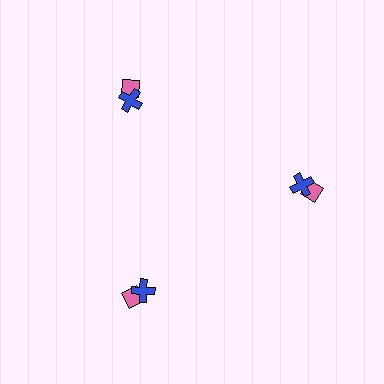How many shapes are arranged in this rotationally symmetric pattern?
There are 6 shapes, arranged in 3 groups of 2.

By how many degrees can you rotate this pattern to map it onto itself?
The pattern maps onto itself every 120 degrees of rotation.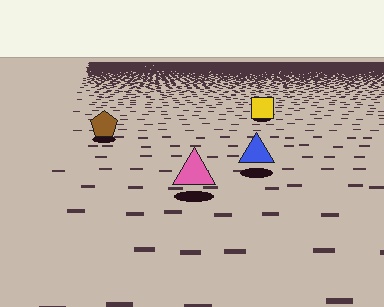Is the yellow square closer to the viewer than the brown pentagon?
No. The brown pentagon is closer — you can tell from the texture gradient: the ground texture is coarser near it.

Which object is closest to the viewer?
The pink triangle is closest. The texture marks near it are larger and more spread out.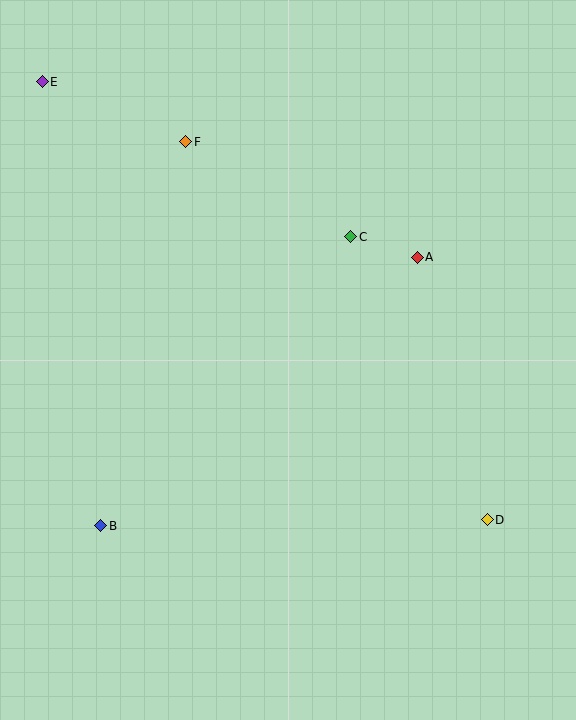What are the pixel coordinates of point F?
Point F is at (186, 142).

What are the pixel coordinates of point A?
Point A is at (417, 257).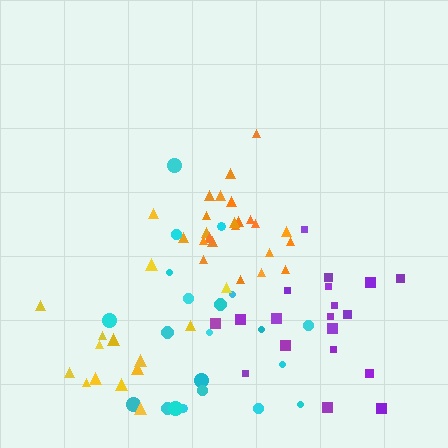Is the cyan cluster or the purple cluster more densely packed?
Purple.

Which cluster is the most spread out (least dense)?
Yellow.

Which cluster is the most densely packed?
Orange.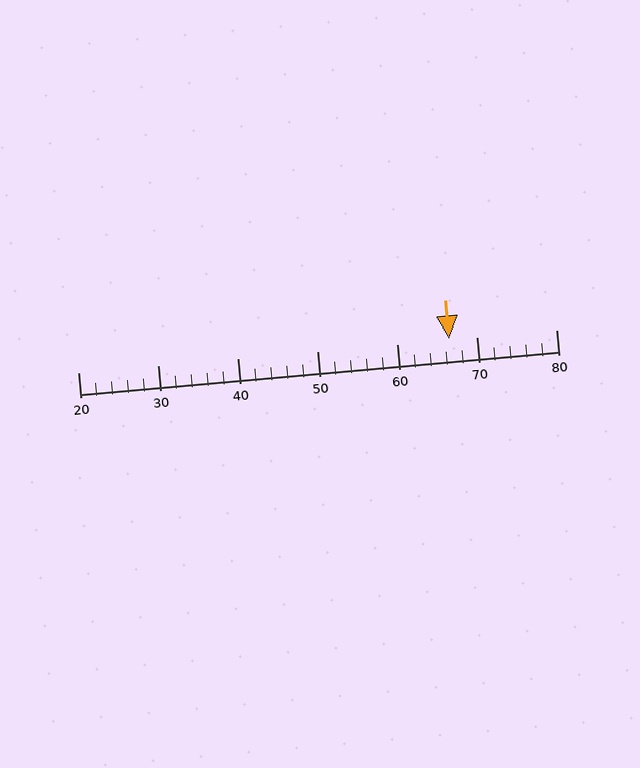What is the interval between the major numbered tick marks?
The major tick marks are spaced 10 units apart.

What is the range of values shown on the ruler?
The ruler shows values from 20 to 80.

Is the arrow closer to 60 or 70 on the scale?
The arrow is closer to 70.